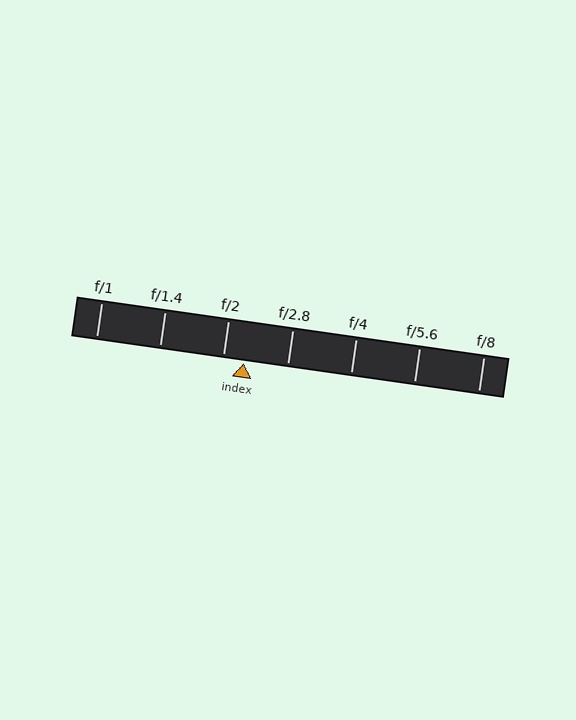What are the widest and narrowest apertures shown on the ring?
The widest aperture shown is f/1 and the narrowest is f/8.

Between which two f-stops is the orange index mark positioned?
The index mark is between f/2 and f/2.8.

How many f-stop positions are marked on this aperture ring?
There are 7 f-stop positions marked.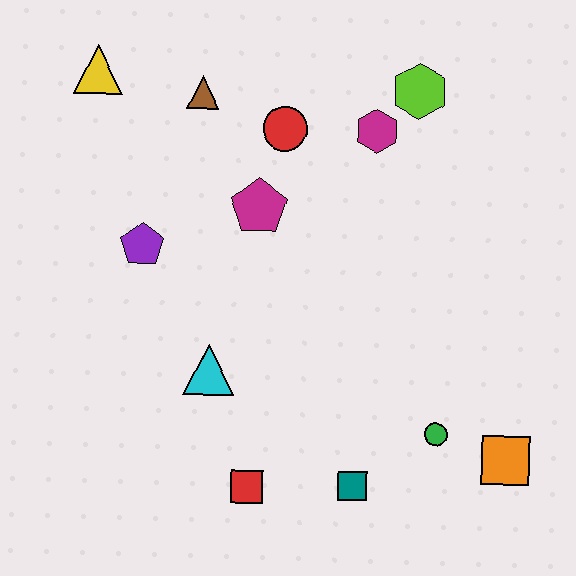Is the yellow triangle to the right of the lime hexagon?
No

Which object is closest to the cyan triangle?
The red square is closest to the cyan triangle.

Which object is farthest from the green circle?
The yellow triangle is farthest from the green circle.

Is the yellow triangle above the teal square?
Yes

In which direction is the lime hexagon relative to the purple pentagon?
The lime hexagon is to the right of the purple pentagon.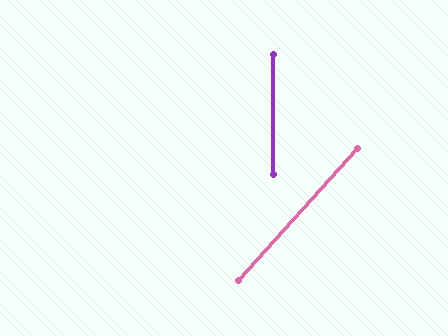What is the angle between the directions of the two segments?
Approximately 42 degrees.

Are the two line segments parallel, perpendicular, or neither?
Neither parallel nor perpendicular — they differ by about 42°.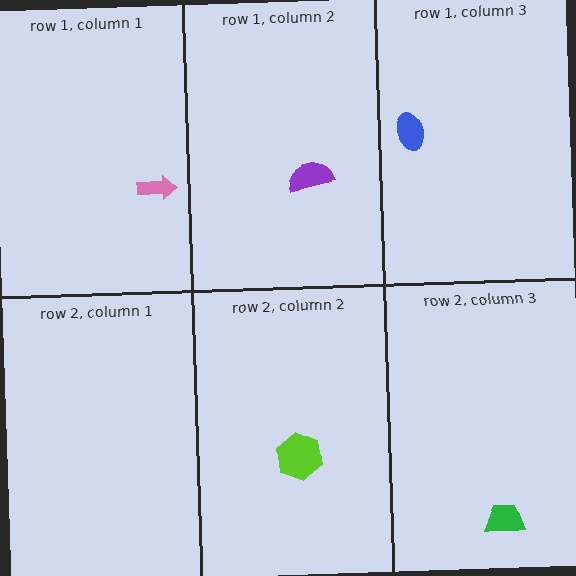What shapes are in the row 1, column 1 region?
The pink arrow.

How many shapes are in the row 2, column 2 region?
1.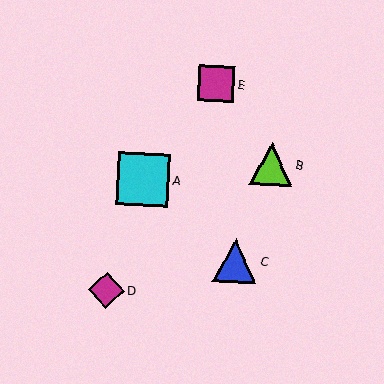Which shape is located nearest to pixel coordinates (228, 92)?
The magenta square (labeled E) at (216, 84) is nearest to that location.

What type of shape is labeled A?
Shape A is a cyan square.